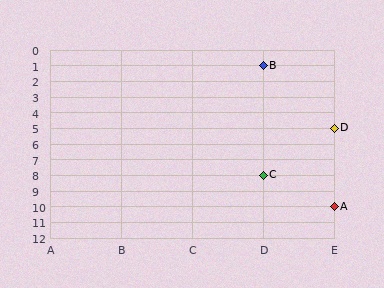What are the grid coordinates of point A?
Point A is at grid coordinates (E, 10).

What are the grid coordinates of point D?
Point D is at grid coordinates (E, 5).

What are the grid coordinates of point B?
Point B is at grid coordinates (D, 1).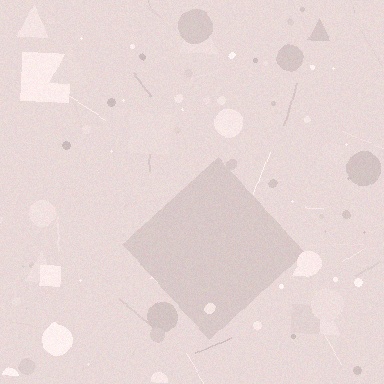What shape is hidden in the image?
A diamond is hidden in the image.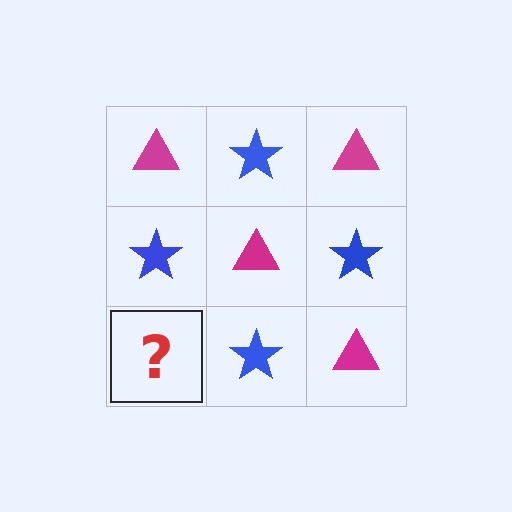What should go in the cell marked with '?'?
The missing cell should contain a magenta triangle.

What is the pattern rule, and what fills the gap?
The rule is that it alternates magenta triangle and blue star in a checkerboard pattern. The gap should be filled with a magenta triangle.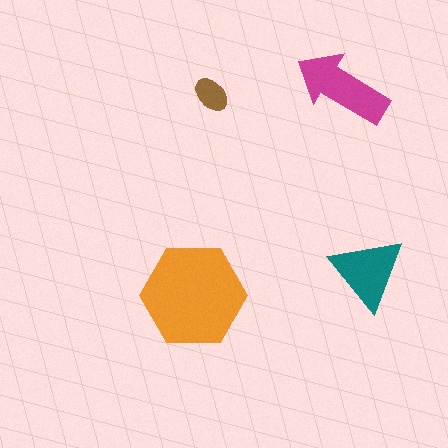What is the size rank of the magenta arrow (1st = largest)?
2nd.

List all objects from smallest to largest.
The brown ellipse, the teal triangle, the magenta arrow, the orange hexagon.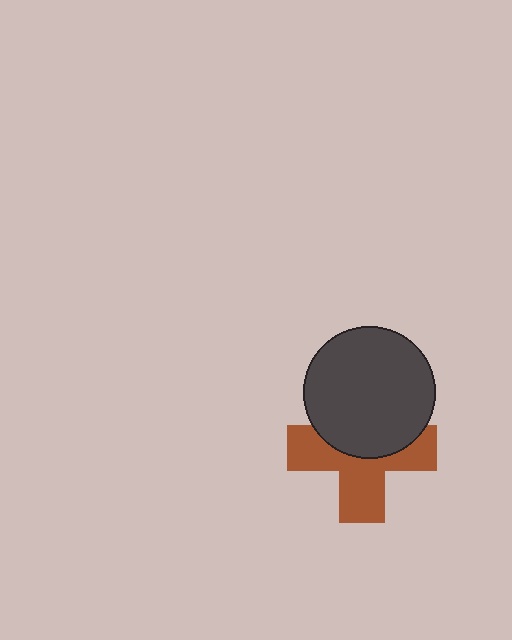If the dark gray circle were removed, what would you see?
You would see the complete brown cross.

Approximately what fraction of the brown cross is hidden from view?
Roughly 44% of the brown cross is hidden behind the dark gray circle.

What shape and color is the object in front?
The object in front is a dark gray circle.